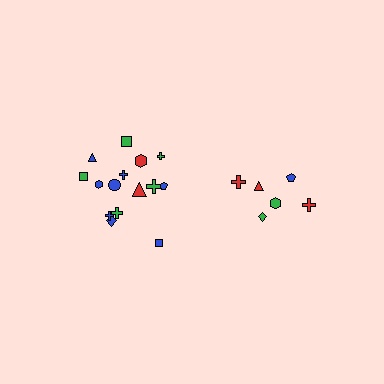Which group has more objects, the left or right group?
The left group.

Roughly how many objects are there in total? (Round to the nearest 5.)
Roughly 20 objects in total.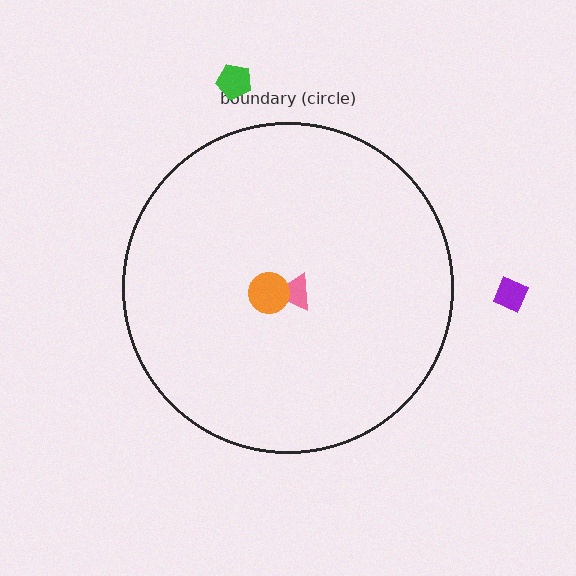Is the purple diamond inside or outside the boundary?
Outside.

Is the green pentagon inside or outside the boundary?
Outside.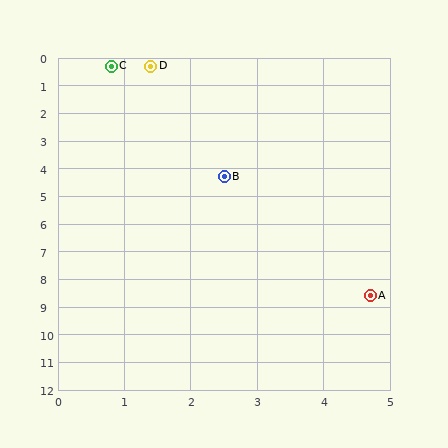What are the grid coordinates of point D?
Point D is at approximately (1.4, 0.3).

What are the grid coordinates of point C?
Point C is at approximately (0.8, 0.3).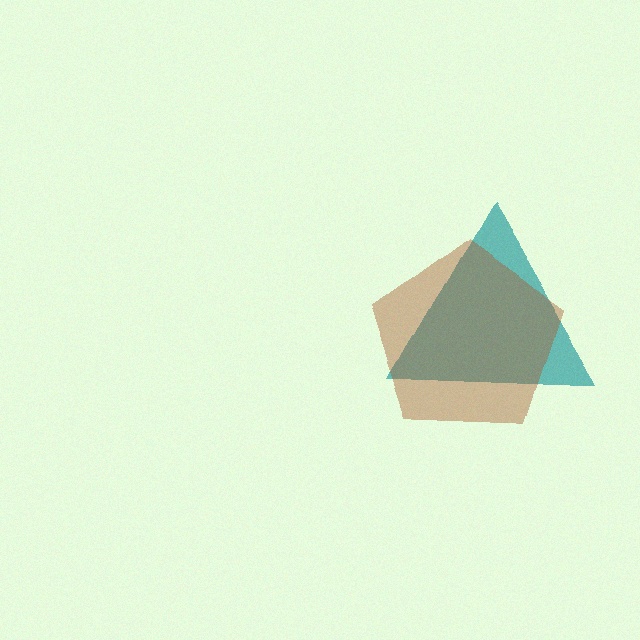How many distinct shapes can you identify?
There are 2 distinct shapes: a teal triangle, a brown pentagon.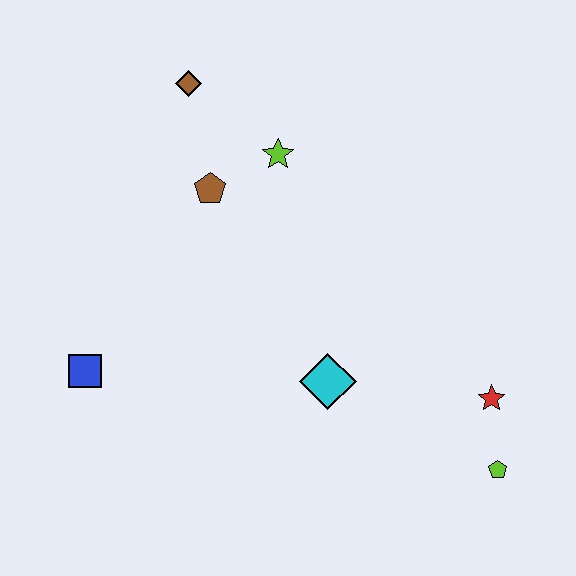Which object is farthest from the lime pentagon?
The brown diamond is farthest from the lime pentagon.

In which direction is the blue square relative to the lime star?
The blue square is below the lime star.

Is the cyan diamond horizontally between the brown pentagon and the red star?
Yes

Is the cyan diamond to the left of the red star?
Yes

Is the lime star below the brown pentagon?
No